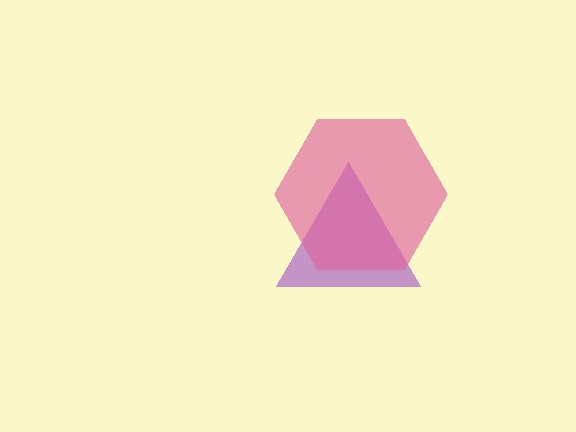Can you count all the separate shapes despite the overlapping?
Yes, there are 2 separate shapes.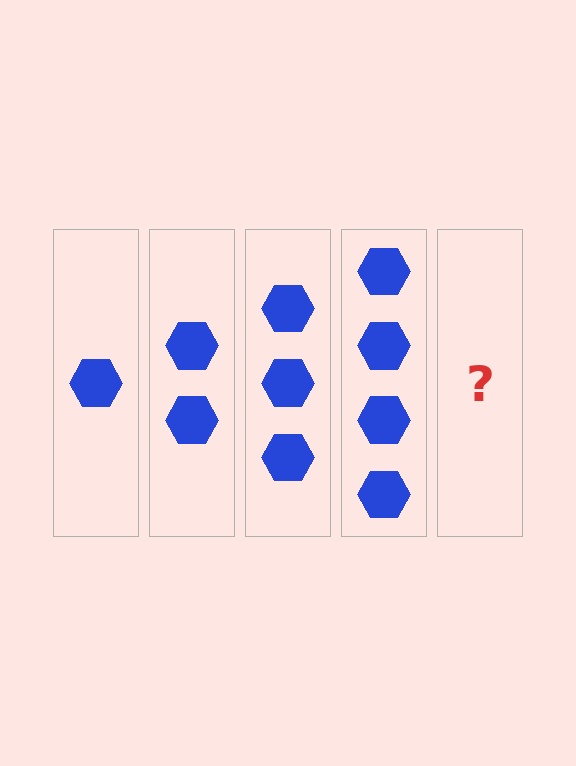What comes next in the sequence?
The next element should be 5 hexagons.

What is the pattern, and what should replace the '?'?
The pattern is that each step adds one more hexagon. The '?' should be 5 hexagons.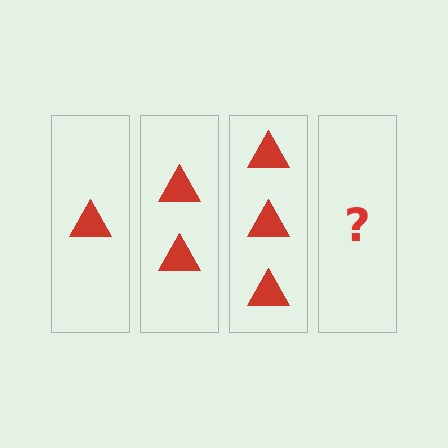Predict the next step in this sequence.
The next step is 4 triangles.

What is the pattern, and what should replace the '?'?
The pattern is that each step adds one more triangle. The '?' should be 4 triangles.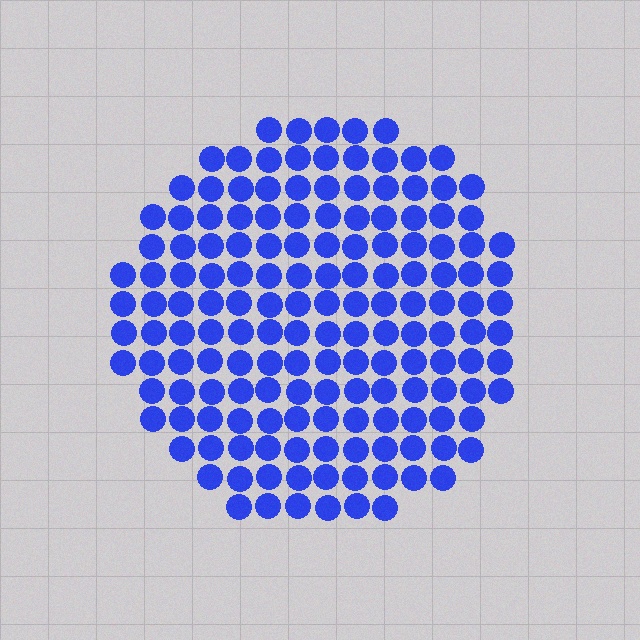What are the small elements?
The small elements are circles.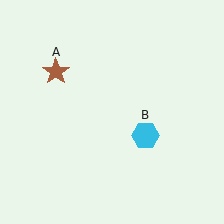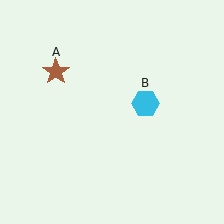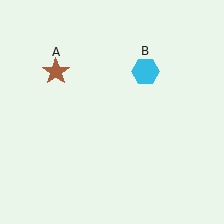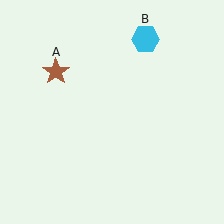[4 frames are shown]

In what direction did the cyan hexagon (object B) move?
The cyan hexagon (object B) moved up.